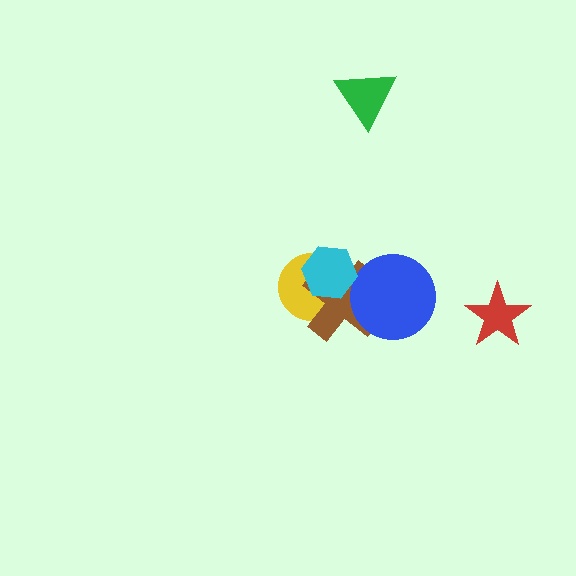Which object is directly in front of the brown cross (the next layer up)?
The blue circle is directly in front of the brown cross.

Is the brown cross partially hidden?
Yes, it is partially covered by another shape.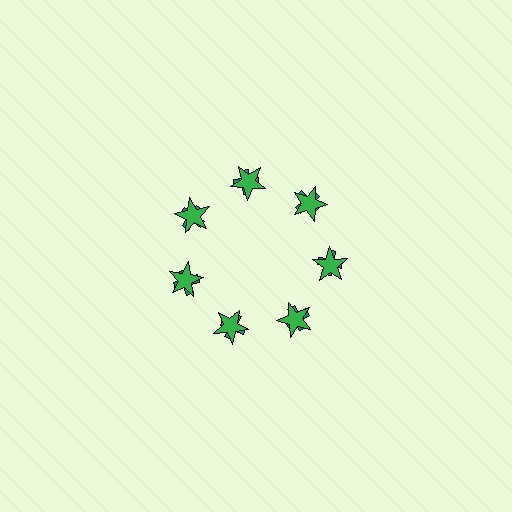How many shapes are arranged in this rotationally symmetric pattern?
There are 14 shapes, arranged in 7 groups of 2.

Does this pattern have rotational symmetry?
Yes, this pattern has 7-fold rotational symmetry. It looks the same after rotating 51 degrees around the center.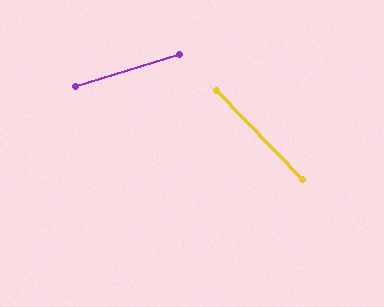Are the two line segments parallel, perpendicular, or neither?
Neither parallel nor perpendicular — they differ by about 63°.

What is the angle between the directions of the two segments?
Approximately 63 degrees.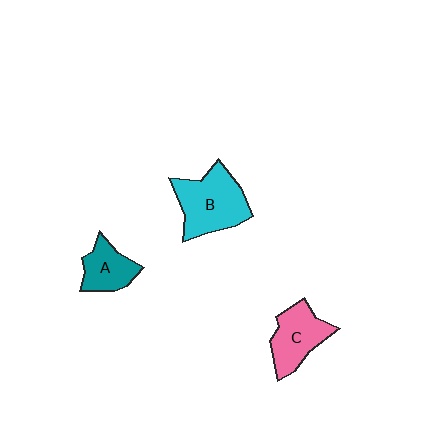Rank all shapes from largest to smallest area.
From largest to smallest: B (cyan), C (pink), A (teal).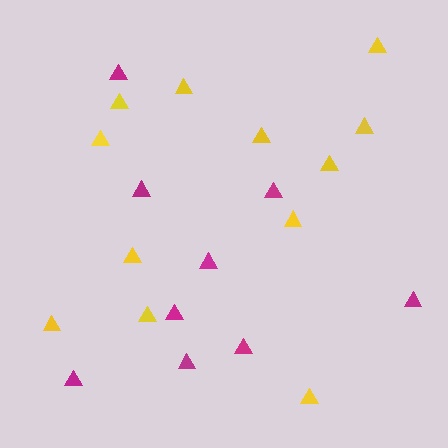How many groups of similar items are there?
There are 2 groups: one group of yellow triangles (12) and one group of magenta triangles (9).